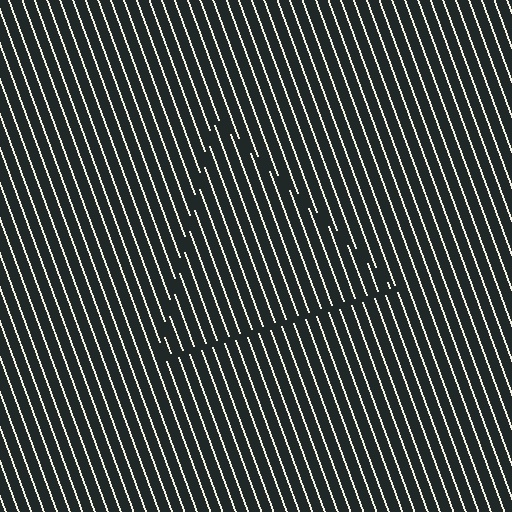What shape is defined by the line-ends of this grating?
An illusory triangle. The interior of the shape contains the same grating, shifted by half a period — the contour is defined by the phase discontinuity where line-ends from the inner and outer gratings abut.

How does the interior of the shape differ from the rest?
The interior of the shape contains the same grating, shifted by half a period — the contour is defined by the phase discontinuity where line-ends from the inner and outer gratings abut.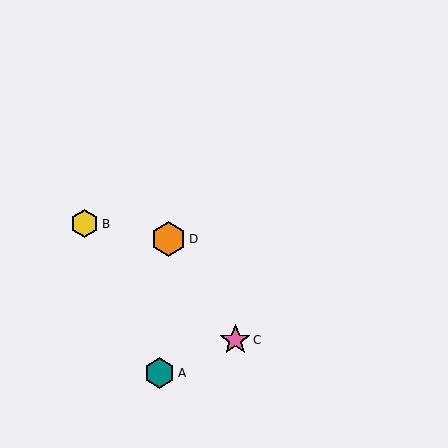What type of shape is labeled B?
Shape B is a yellow hexagon.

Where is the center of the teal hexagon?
The center of the teal hexagon is at (159, 373).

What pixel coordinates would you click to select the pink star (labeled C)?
Click at (235, 340) to select the pink star C.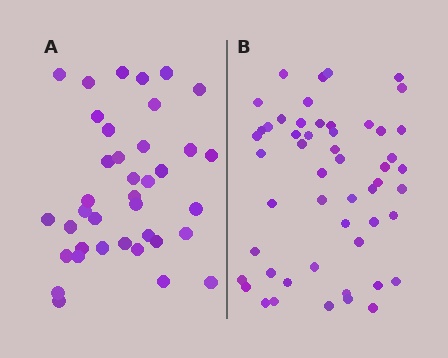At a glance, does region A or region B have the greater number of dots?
Region B (the right region) has more dots.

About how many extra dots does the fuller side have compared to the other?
Region B has approximately 15 more dots than region A.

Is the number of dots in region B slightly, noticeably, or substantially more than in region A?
Region B has noticeably more, but not dramatically so. The ratio is roughly 1.4 to 1.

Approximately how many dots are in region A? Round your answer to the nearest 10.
About 40 dots. (The exact count is 38, which rounds to 40.)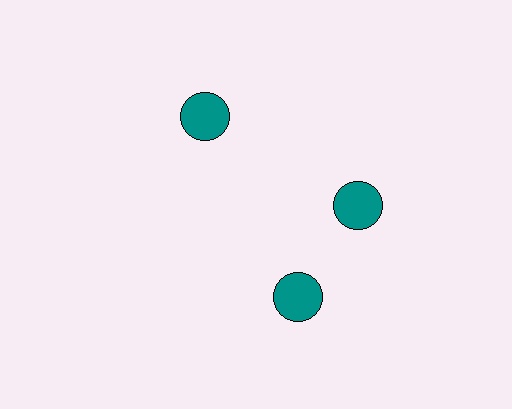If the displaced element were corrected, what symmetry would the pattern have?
It would have 3-fold rotational symmetry — the pattern would map onto itself every 120 degrees.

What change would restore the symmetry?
The symmetry would be restored by rotating it back into even spacing with its neighbors so that all 3 circles sit at equal angles and equal distance from the center.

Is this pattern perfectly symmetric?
No. The 3 teal circles are arranged in a ring, but one element near the 7 o'clock position is rotated out of alignment along the ring, breaking the 3-fold rotational symmetry.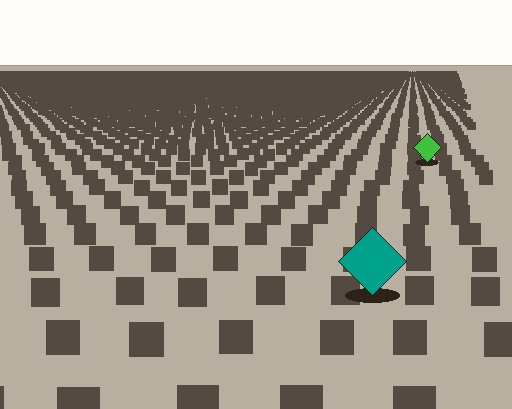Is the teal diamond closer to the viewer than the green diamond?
Yes. The teal diamond is closer — you can tell from the texture gradient: the ground texture is coarser near it.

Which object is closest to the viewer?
The teal diamond is closest. The texture marks near it are larger and more spread out.